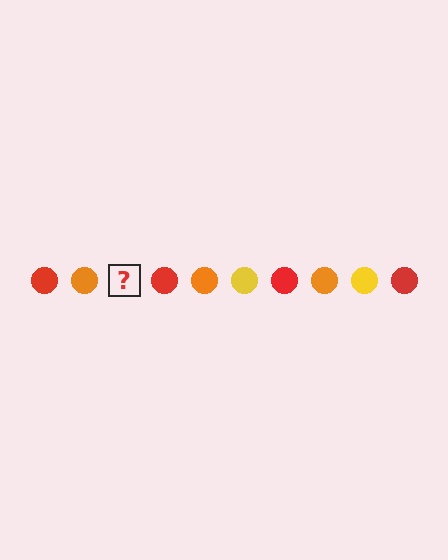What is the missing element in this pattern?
The missing element is a yellow circle.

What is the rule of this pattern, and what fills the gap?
The rule is that the pattern cycles through red, orange, yellow circles. The gap should be filled with a yellow circle.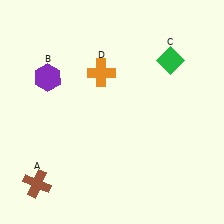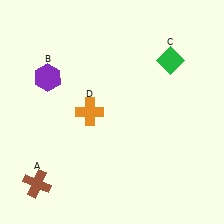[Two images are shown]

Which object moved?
The orange cross (D) moved down.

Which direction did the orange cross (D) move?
The orange cross (D) moved down.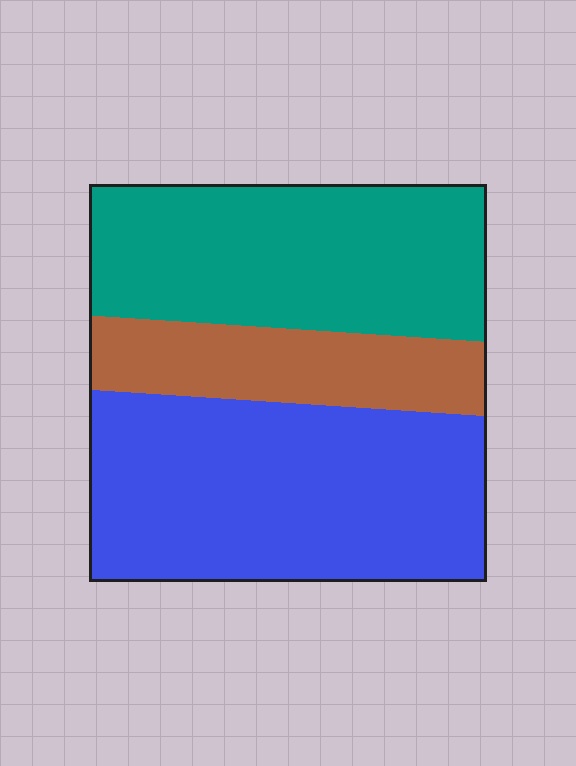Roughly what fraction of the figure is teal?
Teal takes up between a quarter and a half of the figure.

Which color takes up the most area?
Blue, at roughly 45%.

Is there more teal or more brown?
Teal.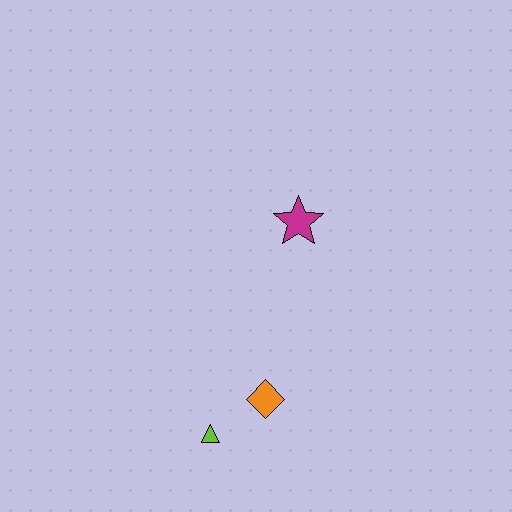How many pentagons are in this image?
There are no pentagons.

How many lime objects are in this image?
There is 1 lime object.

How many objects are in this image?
There are 3 objects.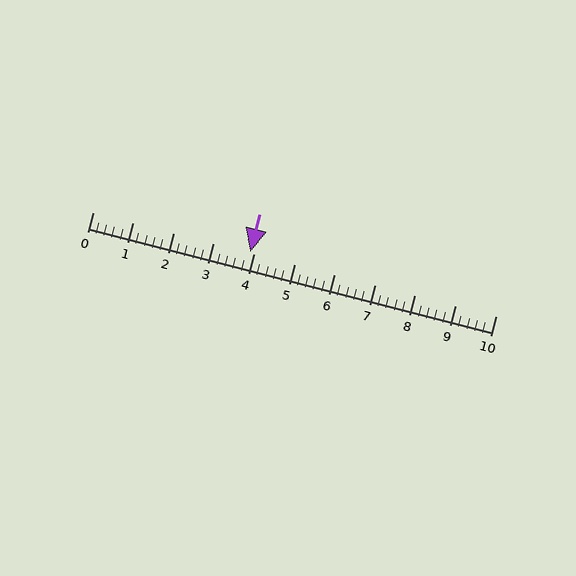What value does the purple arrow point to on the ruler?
The purple arrow points to approximately 3.9.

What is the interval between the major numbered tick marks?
The major tick marks are spaced 1 units apart.